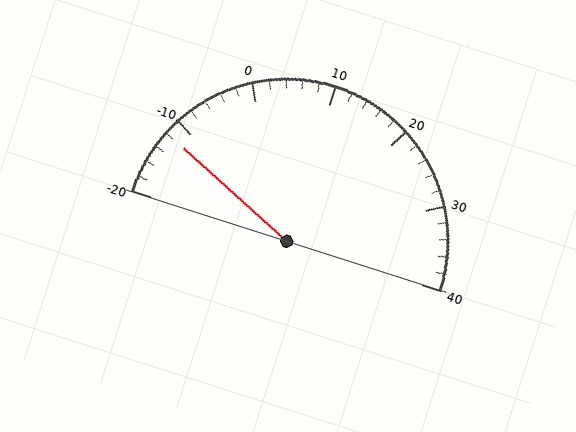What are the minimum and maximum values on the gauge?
The gauge ranges from -20 to 40.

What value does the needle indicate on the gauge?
The needle indicates approximately -12.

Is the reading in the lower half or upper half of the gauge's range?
The reading is in the lower half of the range (-20 to 40).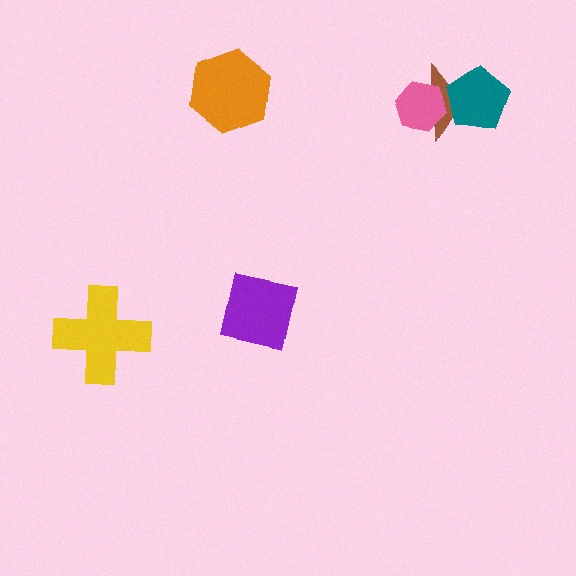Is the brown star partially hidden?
Yes, it is partially covered by another shape.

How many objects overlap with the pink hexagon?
1 object overlaps with the pink hexagon.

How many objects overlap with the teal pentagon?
1 object overlaps with the teal pentagon.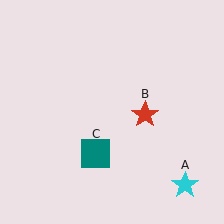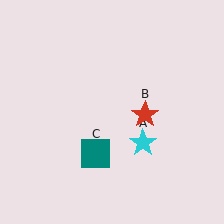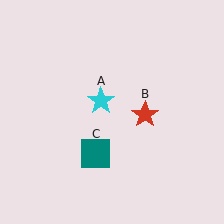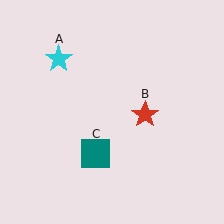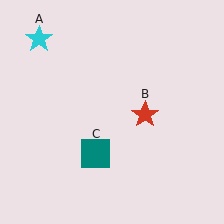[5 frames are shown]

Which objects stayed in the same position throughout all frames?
Red star (object B) and teal square (object C) remained stationary.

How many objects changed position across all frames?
1 object changed position: cyan star (object A).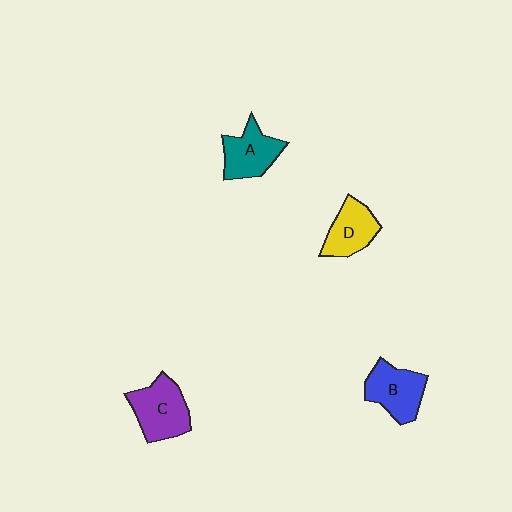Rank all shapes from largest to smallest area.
From largest to smallest: C (purple), B (blue), A (teal), D (yellow).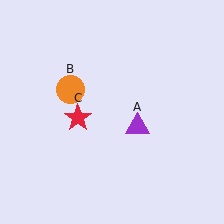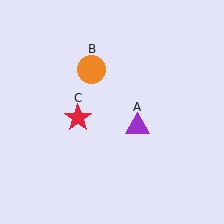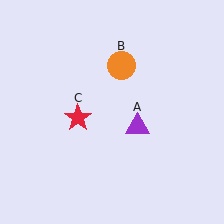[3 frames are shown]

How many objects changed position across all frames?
1 object changed position: orange circle (object B).